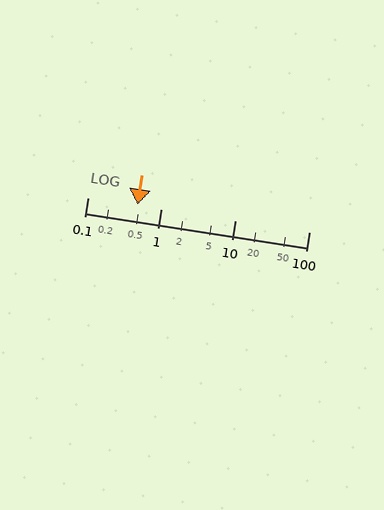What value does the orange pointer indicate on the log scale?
The pointer indicates approximately 0.48.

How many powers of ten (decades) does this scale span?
The scale spans 3 decades, from 0.1 to 100.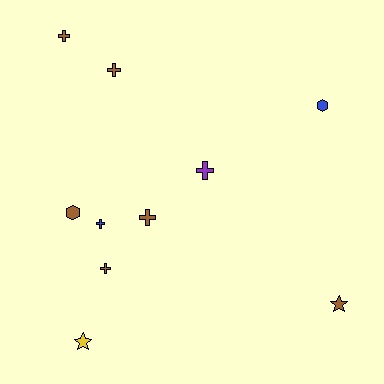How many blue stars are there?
There are no blue stars.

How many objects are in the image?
There are 10 objects.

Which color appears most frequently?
Brown, with 6 objects.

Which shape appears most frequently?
Cross, with 6 objects.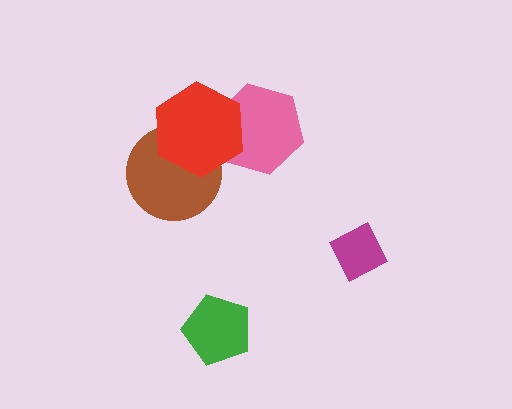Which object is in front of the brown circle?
The red hexagon is in front of the brown circle.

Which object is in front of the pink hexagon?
The red hexagon is in front of the pink hexagon.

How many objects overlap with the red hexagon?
2 objects overlap with the red hexagon.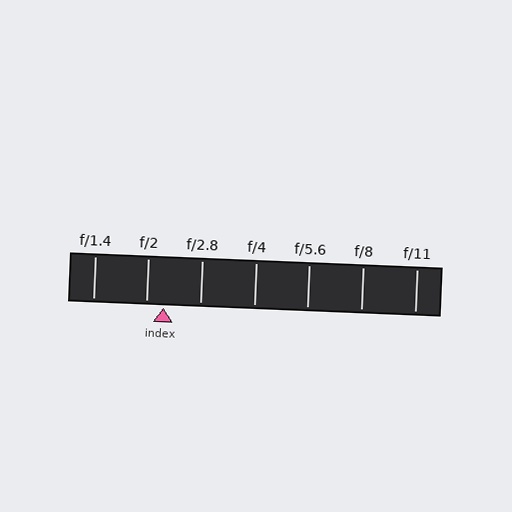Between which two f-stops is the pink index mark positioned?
The index mark is between f/2 and f/2.8.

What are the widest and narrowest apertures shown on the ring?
The widest aperture shown is f/1.4 and the narrowest is f/11.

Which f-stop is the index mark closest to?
The index mark is closest to f/2.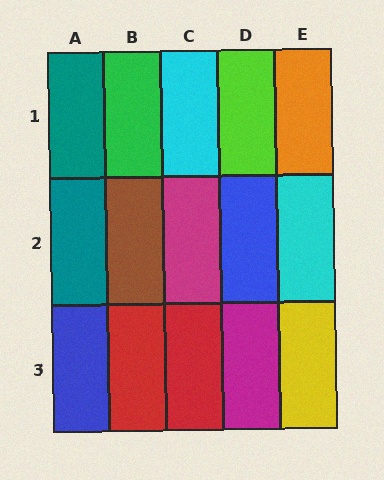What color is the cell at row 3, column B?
Red.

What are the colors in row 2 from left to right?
Teal, brown, magenta, blue, cyan.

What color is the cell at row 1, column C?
Cyan.